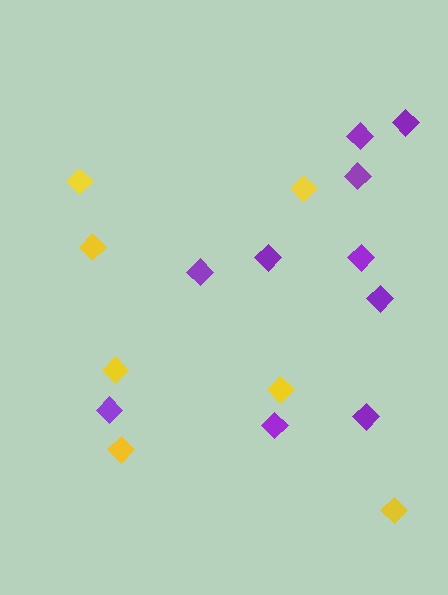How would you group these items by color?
There are 2 groups: one group of yellow diamonds (7) and one group of purple diamonds (10).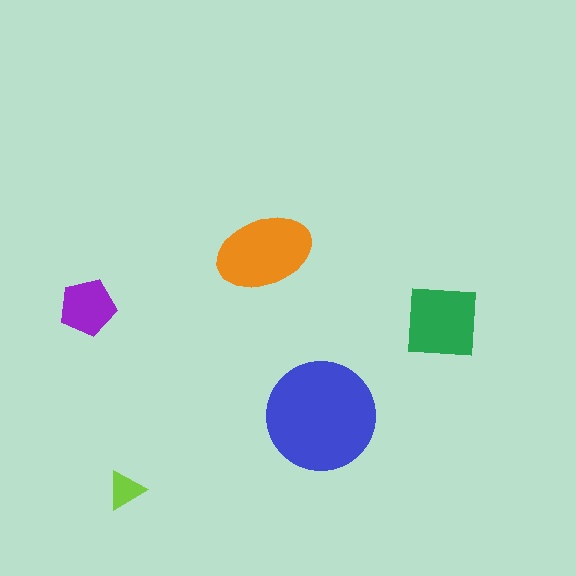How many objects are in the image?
There are 5 objects in the image.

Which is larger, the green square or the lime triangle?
The green square.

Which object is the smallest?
The lime triangle.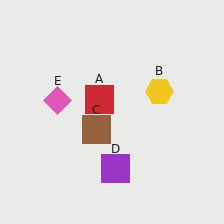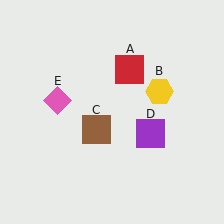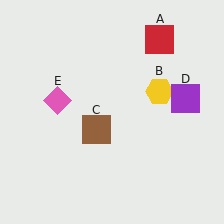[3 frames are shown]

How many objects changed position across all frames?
2 objects changed position: red square (object A), purple square (object D).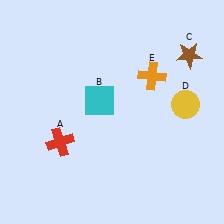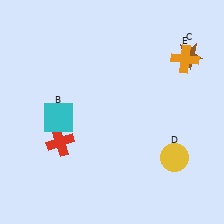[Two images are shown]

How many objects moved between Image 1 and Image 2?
3 objects moved between the two images.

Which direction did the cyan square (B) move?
The cyan square (B) moved left.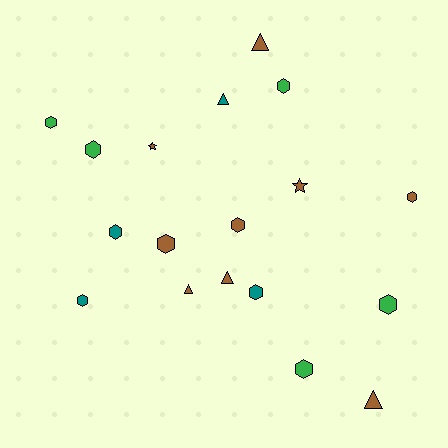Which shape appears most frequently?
Hexagon, with 11 objects.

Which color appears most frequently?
Brown, with 9 objects.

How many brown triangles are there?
There are 4 brown triangles.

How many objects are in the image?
There are 18 objects.